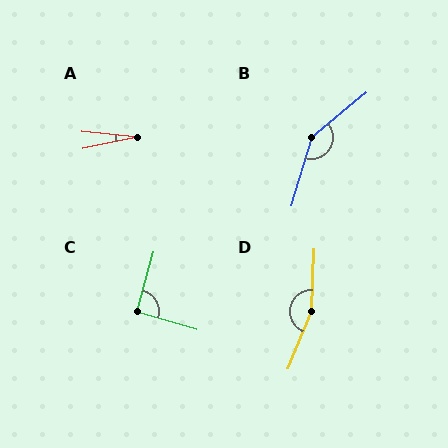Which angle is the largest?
D, at approximately 160 degrees.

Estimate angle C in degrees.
Approximately 91 degrees.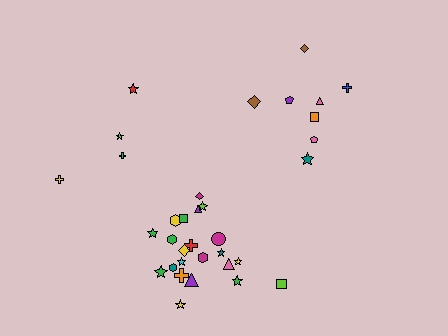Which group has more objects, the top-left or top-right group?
The top-right group.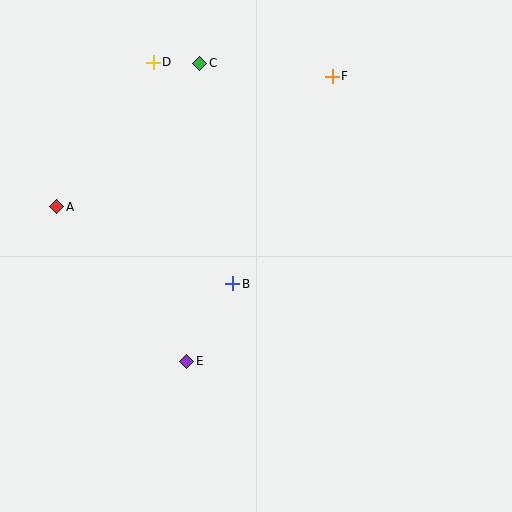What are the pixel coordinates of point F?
Point F is at (332, 76).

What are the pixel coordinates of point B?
Point B is at (233, 284).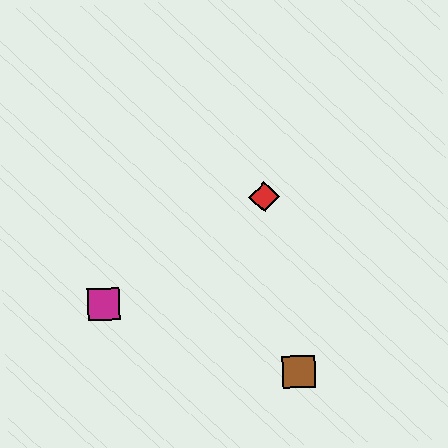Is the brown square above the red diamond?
No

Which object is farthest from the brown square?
The magenta square is farthest from the brown square.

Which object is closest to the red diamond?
The brown square is closest to the red diamond.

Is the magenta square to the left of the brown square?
Yes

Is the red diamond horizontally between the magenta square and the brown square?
Yes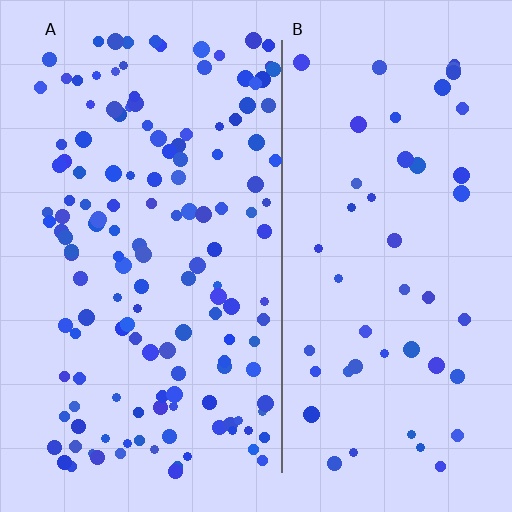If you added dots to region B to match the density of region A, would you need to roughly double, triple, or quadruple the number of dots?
Approximately triple.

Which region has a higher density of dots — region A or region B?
A (the left).